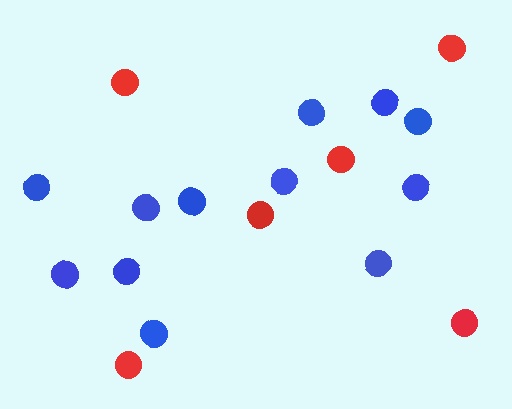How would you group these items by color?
There are 2 groups: one group of red circles (6) and one group of blue circles (12).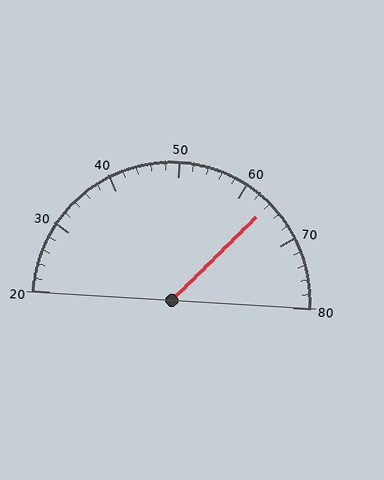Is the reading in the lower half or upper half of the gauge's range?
The reading is in the upper half of the range (20 to 80).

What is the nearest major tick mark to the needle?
The nearest major tick mark is 60.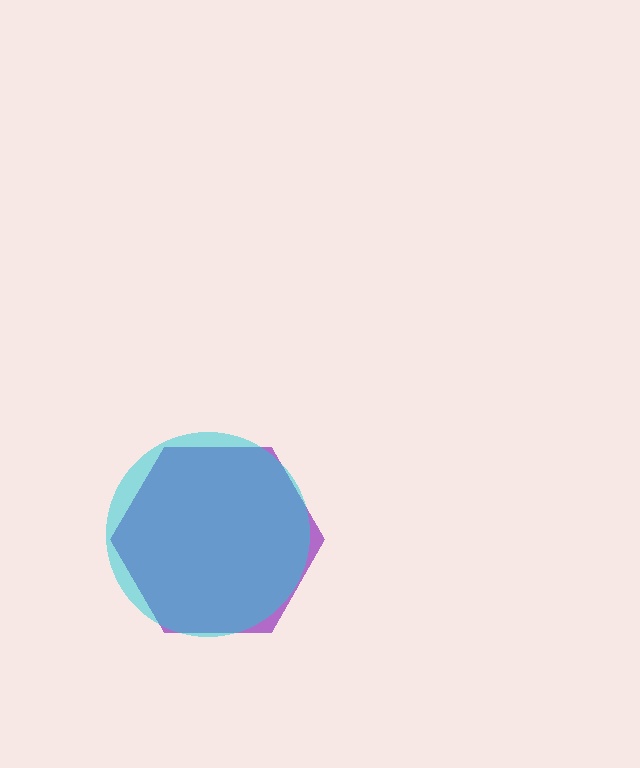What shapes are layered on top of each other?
The layered shapes are: a purple hexagon, a cyan circle.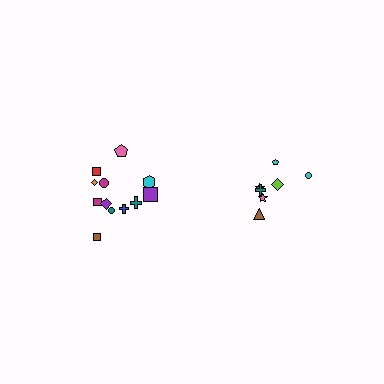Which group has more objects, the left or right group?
The left group.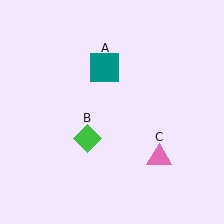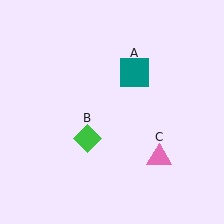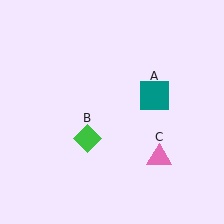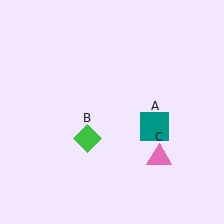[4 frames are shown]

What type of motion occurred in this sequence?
The teal square (object A) rotated clockwise around the center of the scene.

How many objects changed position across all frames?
1 object changed position: teal square (object A).